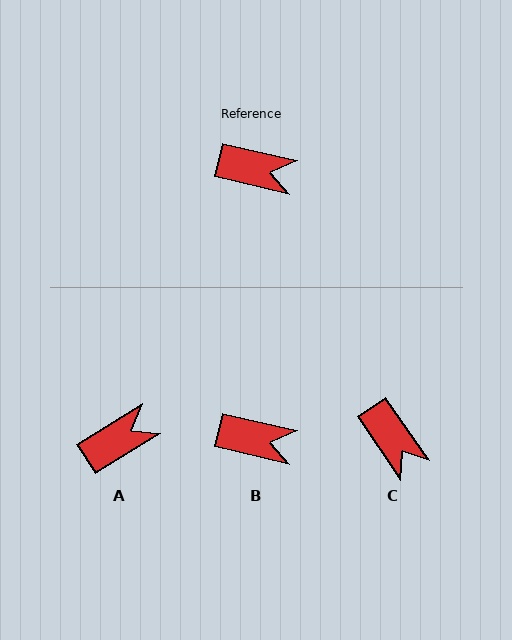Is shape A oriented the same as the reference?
No, it is off by about 45 degrees.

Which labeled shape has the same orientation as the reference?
B.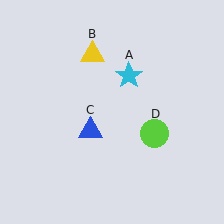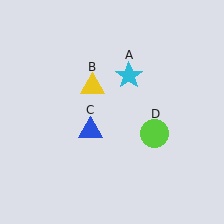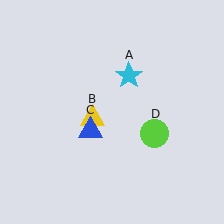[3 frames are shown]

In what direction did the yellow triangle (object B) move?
The yellow triangle (object B) moved down.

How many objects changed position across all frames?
1 object changed position: yellow triangle (object B).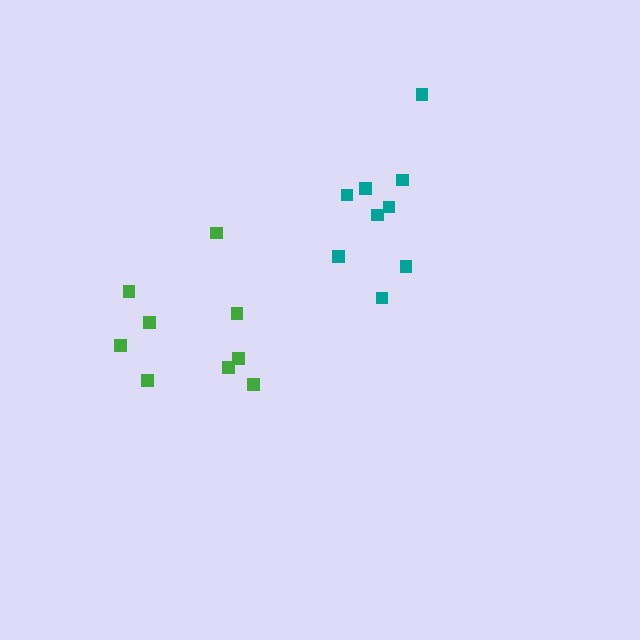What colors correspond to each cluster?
The clusters are colored: green, teal.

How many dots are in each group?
Group 1: 9 dots, Group 2: 9 dots (18 total).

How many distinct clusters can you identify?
There are 2 distinct clusters.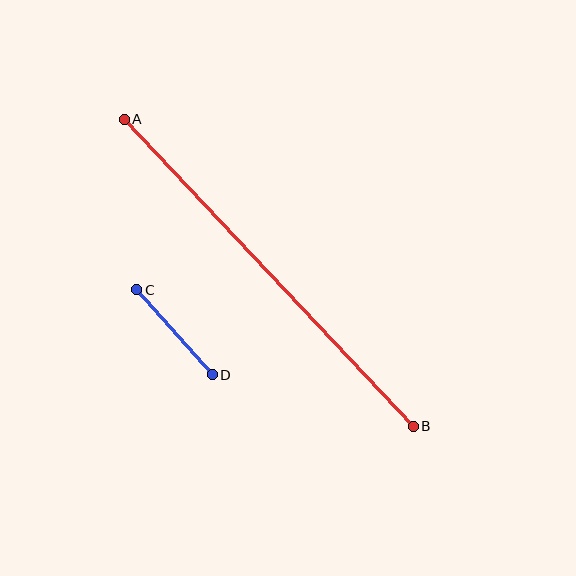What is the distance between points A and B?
The distance is approximately 422 pixels.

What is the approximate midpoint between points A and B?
The midpoint is at approximately (269, 273) pixels.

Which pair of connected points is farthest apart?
Points A and B are farthest apart.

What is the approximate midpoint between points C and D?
The midpoint is at approximately (175, 332) pixels.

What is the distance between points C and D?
The distance is approximately 114 pixels.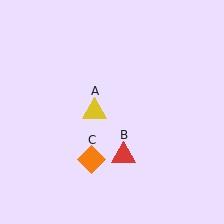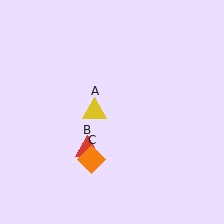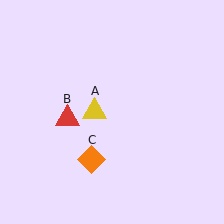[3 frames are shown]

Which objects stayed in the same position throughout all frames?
Yellow triangle (object A) and orange diamond (object C) remained stationary.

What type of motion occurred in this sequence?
The red triangle (object B) rotated clockwise around the center of the scene.